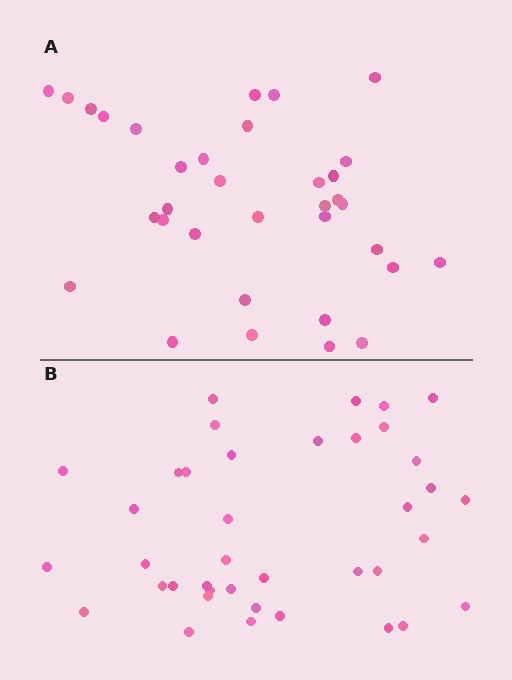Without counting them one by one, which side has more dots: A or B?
Region B (the bottom region) has more dots.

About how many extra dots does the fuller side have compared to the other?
Region B has about 5 more dots than region A.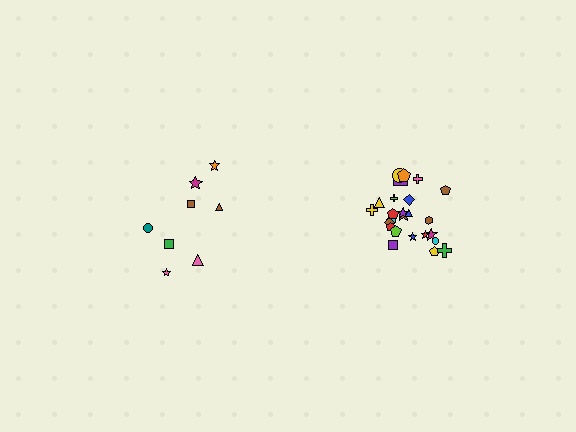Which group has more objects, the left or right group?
The right group.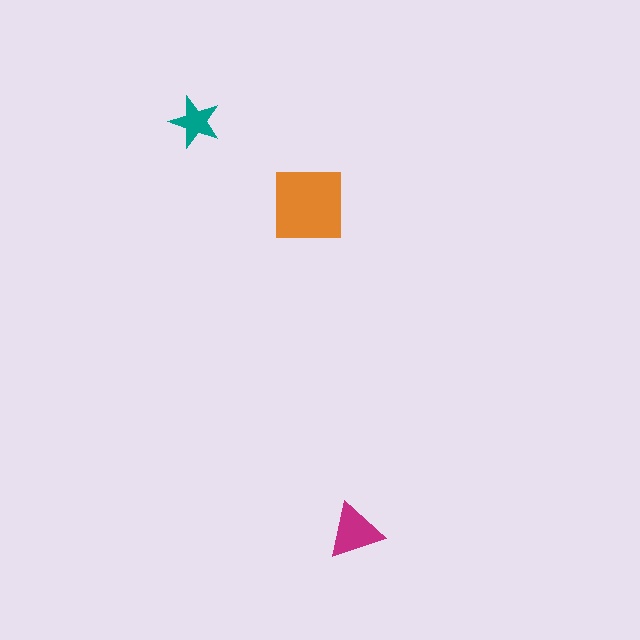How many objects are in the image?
There are 3 objects in the image.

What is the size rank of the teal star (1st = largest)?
3rd.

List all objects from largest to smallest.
The orange square, the magenta triangle, the teal star.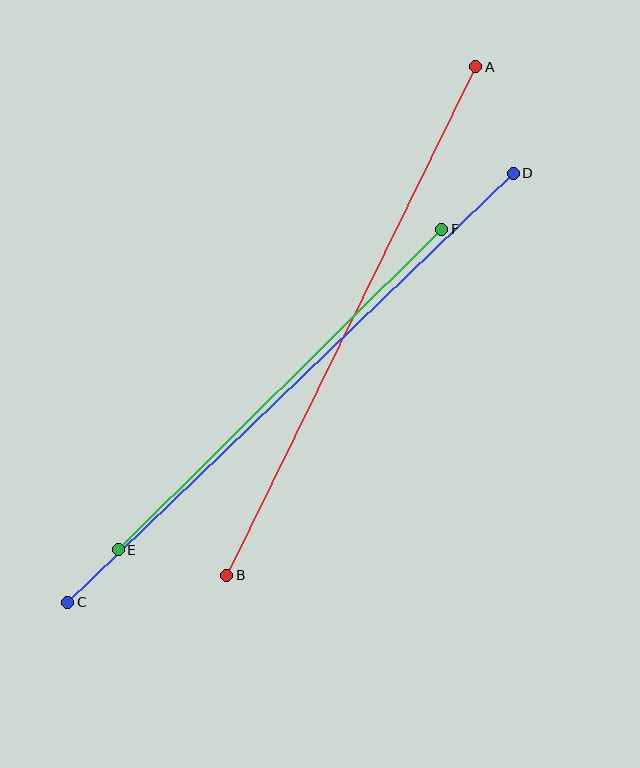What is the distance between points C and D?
The distance is approximately 619 pixels.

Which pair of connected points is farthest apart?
Points C and D are farthest apart.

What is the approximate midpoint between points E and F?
The midpoint is at approximately (280, 389) pixels.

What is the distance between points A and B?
The distance is approximately 566 pixels.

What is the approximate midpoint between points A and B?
The midpoint is at approximately (351, 321) pixels.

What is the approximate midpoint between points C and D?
The midpoint is at approximately (290, 388) pixels.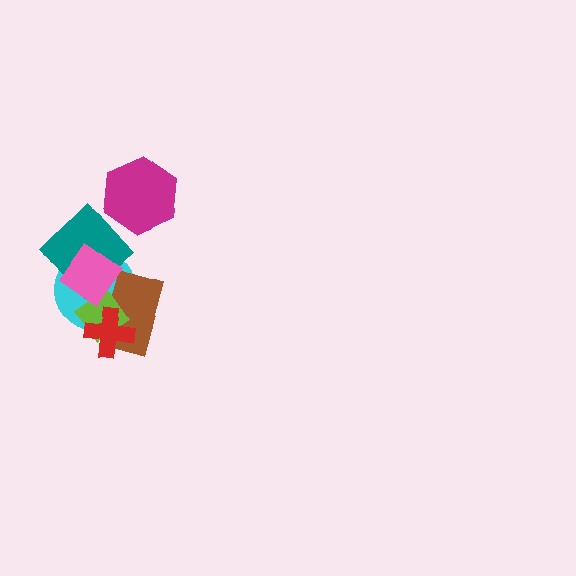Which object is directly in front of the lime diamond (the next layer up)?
The red cross is directly in front of the lime diamond.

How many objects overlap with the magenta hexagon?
1 object overlaps with the magenta hexagon.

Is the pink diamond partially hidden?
No, no other shape covers it.